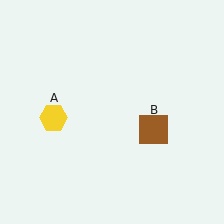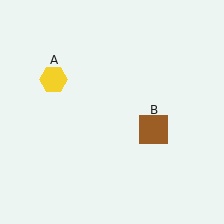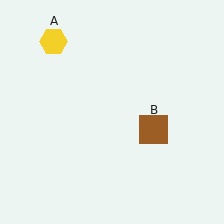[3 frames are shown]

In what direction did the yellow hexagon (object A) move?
The yellow hexagon (object A) moved up.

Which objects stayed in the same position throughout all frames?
Brown square (object B) remained stationary.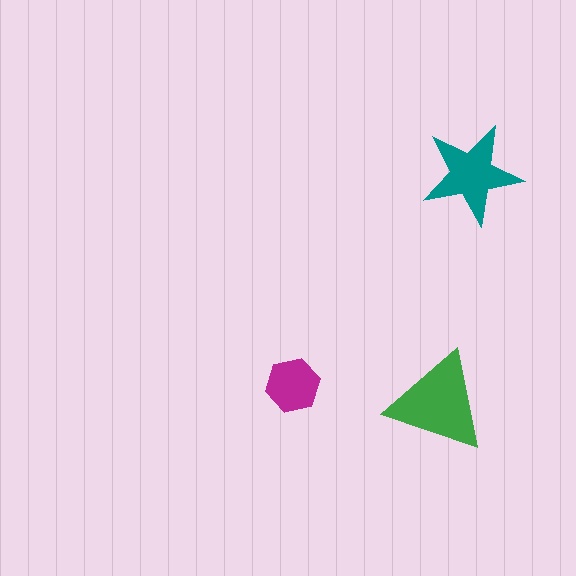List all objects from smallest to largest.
The magenta hexagon, the teal star, the green triangle.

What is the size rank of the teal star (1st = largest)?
2nd.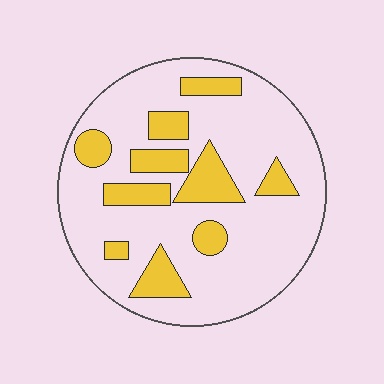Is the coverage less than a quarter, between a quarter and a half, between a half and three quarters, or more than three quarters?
Less than a quarter.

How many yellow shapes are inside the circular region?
10.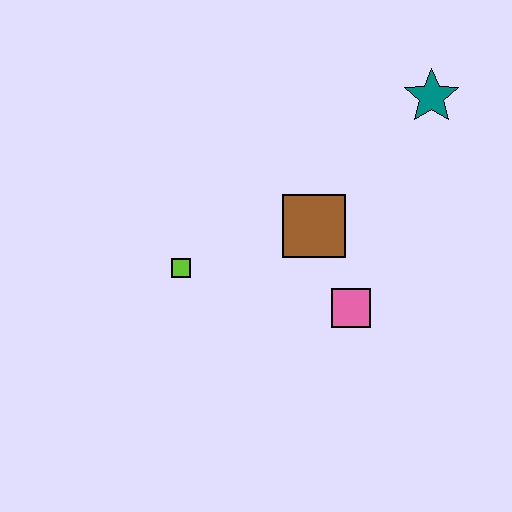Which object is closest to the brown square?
The pink square is closest to the brown square.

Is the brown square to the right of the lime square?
Yes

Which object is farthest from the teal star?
The lime square is farthest from the teal star.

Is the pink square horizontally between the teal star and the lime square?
Yes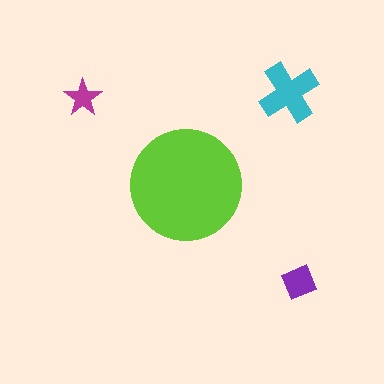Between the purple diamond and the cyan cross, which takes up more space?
The cyan cross.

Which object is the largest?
The lime circle.